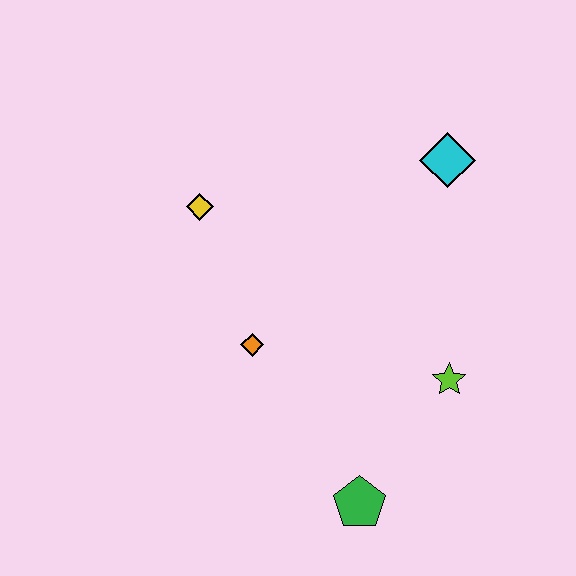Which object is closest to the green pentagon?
The lime star is closest to the green pentagon.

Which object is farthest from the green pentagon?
The cyan diamond is farthest from the green pentagon.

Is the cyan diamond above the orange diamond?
Yes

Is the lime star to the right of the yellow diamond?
Yes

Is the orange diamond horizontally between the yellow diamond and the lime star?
Yes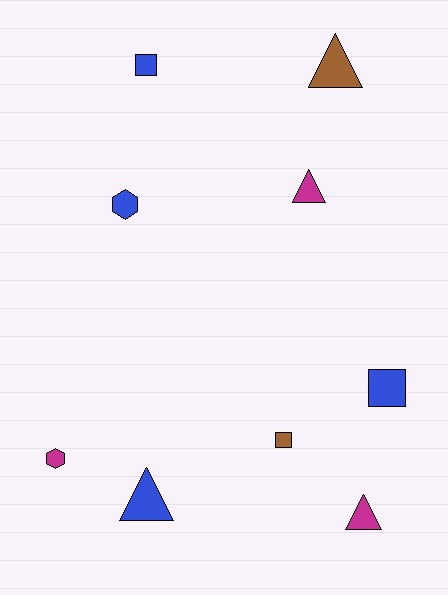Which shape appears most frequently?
Triangle, with 4 objects.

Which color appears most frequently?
Blue, with 4 objects.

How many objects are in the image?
There are 9 objects.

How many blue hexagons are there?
There is 1 blue hexagon.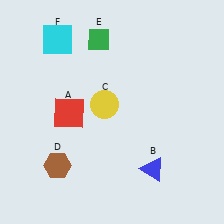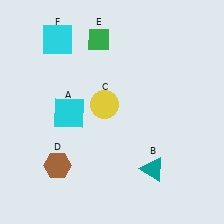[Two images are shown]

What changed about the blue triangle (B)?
In Image 1, B is blue. In Image 2, it changed to teal.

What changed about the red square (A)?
In Image 1, A is red. In Image 2, it changed to cyan.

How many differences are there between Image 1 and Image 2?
There are 2 differences between the two images.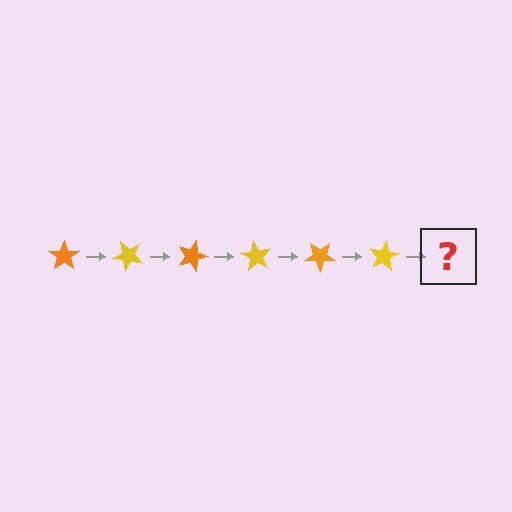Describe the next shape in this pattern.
It should be an orange star, rotated 270 degrees from the start.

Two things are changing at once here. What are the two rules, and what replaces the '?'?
The two rules are that it rotates 45 degrees each step and the color cycles through orange and yellow. The '?' should be an orange star, rotated 270 degrees from the start.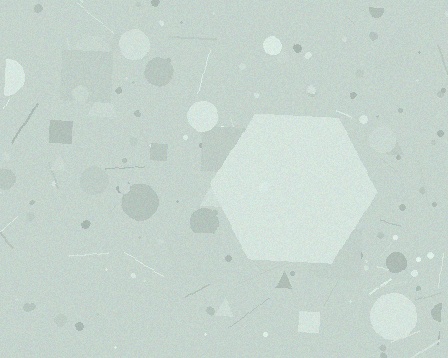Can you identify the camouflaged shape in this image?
The camouflaged shape is a hexagon.